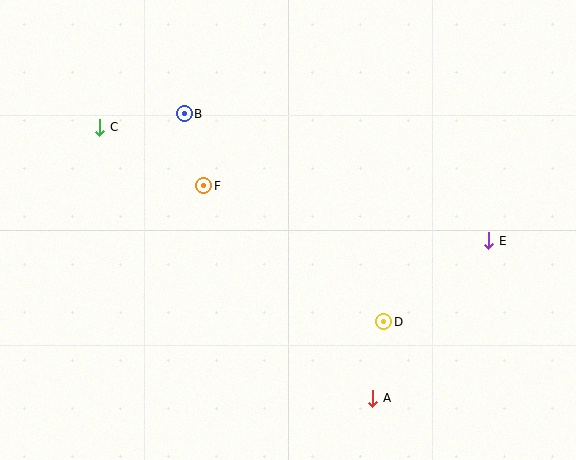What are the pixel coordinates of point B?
Point B is at (184, 114).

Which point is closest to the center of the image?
Point F at (204, 186) is closest to the center.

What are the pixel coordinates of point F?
Point F is at (204, 186).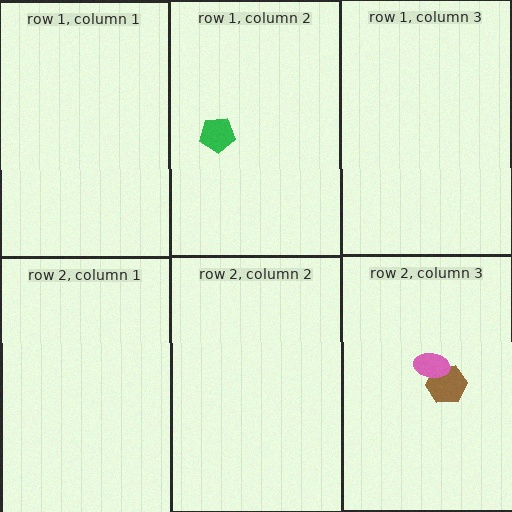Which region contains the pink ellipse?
The row 2, column 3 region.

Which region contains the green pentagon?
The row 1, column 2 region.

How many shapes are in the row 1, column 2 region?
1.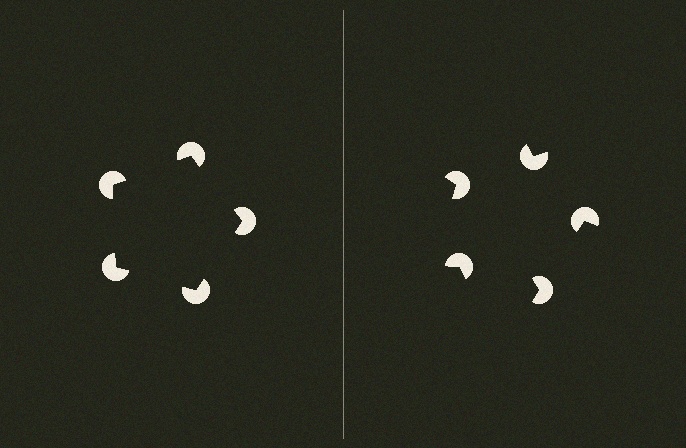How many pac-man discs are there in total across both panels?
10 — 5 on each side.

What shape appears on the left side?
An illusory pentagon.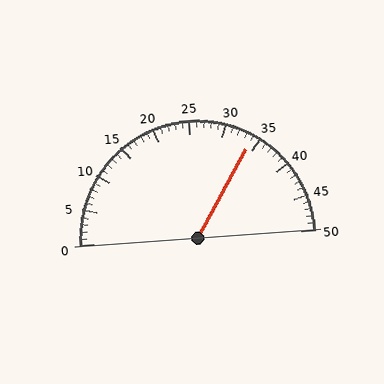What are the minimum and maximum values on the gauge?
The gauge ranges from 0 to 50.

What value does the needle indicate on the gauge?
The needle indicates approximately 34.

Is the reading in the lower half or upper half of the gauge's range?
The reading is in the upper half of the range (0 to 50).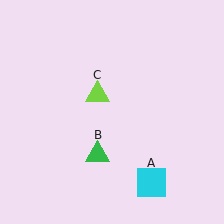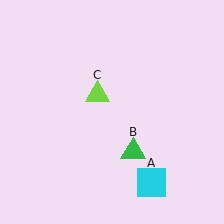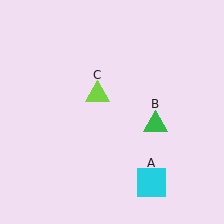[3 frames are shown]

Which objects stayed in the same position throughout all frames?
Cyan square (object A) and lime triangle (object C) remained stationary.